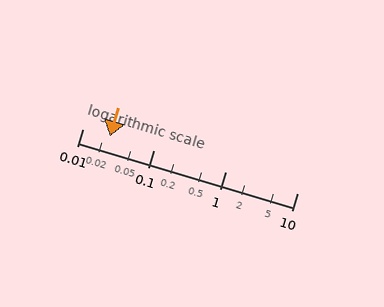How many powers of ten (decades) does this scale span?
The scale spans 3 decades, from 0.01 to 10.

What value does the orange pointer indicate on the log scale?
The pointer indicates approximately 0.024.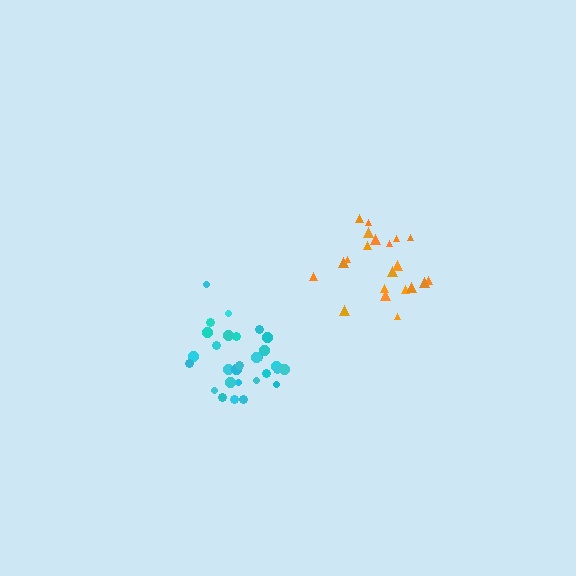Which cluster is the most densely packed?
Cyan.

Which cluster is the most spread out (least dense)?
Orange.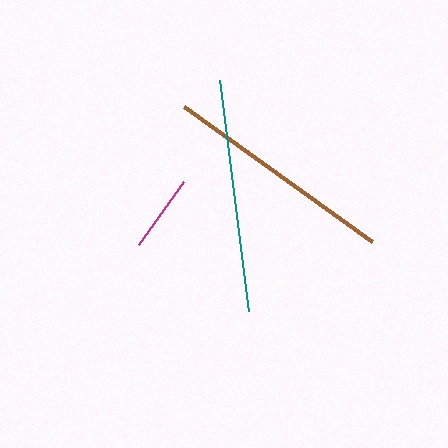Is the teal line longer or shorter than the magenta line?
The teal line is longer than the magenta line.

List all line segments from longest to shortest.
From longest to shortest: teal, brown, magenta.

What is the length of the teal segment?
The teal segment is approximately 233 pixels long.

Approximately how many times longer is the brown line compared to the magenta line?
The brown line is approximately 3.0 times the length of the magenta line.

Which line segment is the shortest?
The magenta line is the shortest at approximately 77 pixels.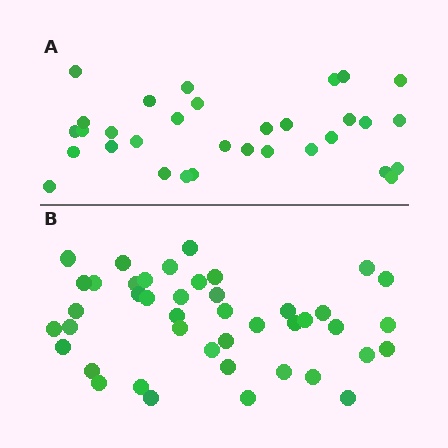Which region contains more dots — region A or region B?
Region B (the bottom region) has more dots.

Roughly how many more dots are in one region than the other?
Region B has roughly 12 or so more dots than region A.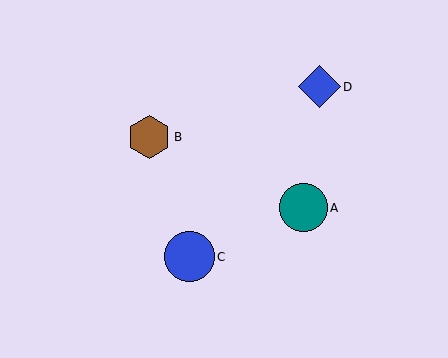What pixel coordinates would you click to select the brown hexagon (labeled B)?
Click at (149, 137) to select the brown hexagon B.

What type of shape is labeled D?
Shape D is a blue diamond.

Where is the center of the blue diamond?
The center of the blue diamond is at (319, 87).